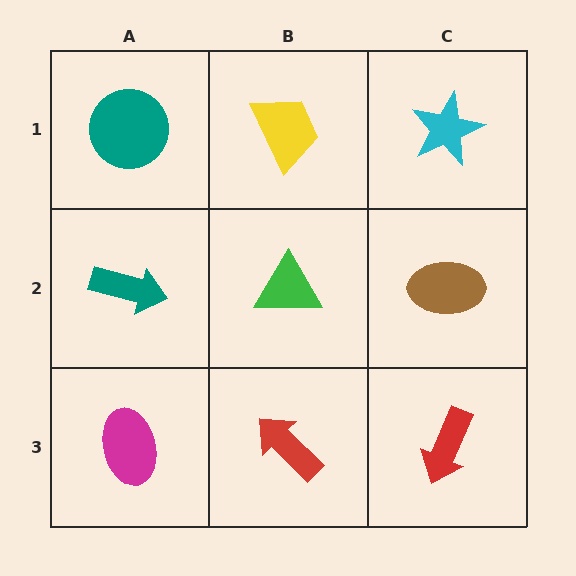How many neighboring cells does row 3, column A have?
2.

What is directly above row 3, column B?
A green triangle.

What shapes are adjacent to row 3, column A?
A teal arrow (row 2, column A), a red arrow (row 3, column B).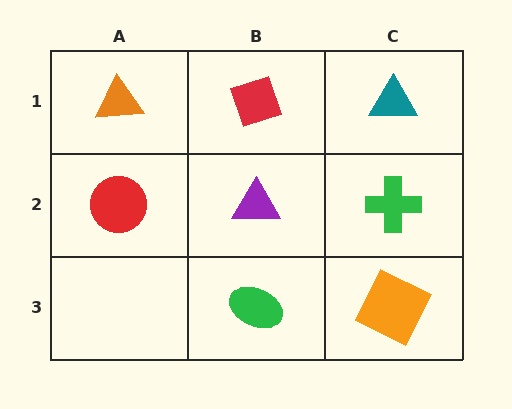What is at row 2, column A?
A red circle.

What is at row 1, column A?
An orange triangle.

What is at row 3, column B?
A green ellipse.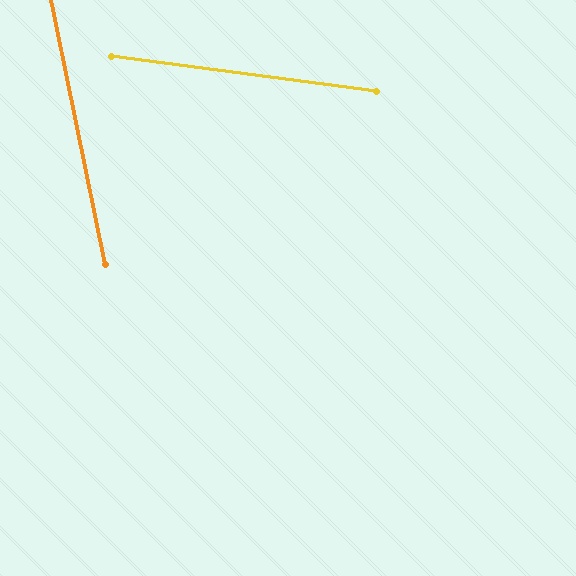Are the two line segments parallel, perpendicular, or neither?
Neither parallel nor perpendicular — they differ by about 71°.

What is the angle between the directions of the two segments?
Approximately 71 degrees.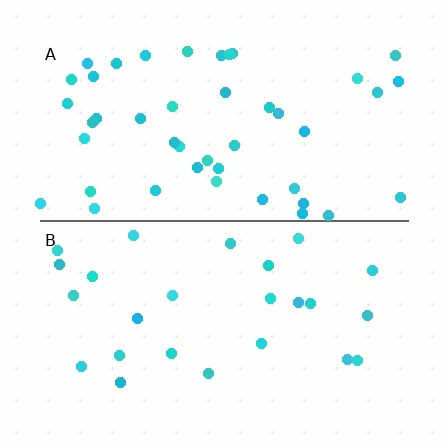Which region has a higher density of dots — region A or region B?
A (the top).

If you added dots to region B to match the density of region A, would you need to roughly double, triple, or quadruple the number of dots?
Approximately double.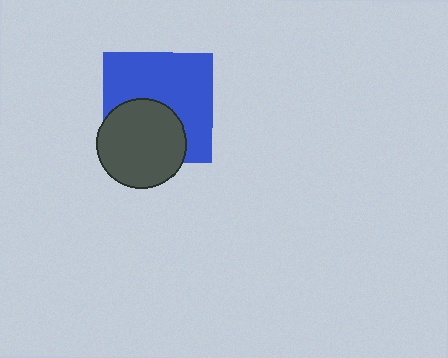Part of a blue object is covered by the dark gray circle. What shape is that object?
It is a square.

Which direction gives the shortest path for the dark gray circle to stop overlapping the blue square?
Moving down gives the shortest separation.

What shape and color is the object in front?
The object in front is a dark gray circle.